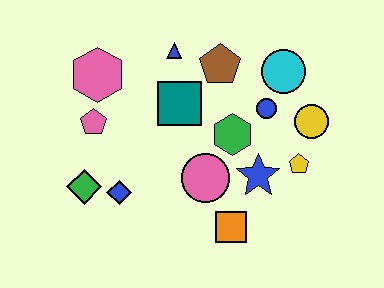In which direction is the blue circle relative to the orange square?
The blue circle is above the orange square.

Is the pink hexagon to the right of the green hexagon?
No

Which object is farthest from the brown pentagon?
The green diamond is farthest from the brown pentagon.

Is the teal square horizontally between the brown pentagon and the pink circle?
No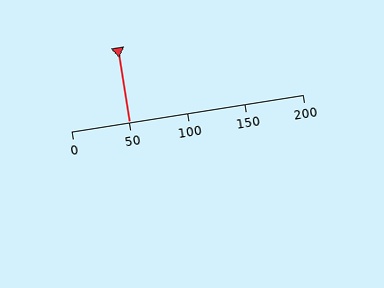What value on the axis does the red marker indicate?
The marker indicates approximately 50.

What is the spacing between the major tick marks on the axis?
The major ticks are spaced 50 apart.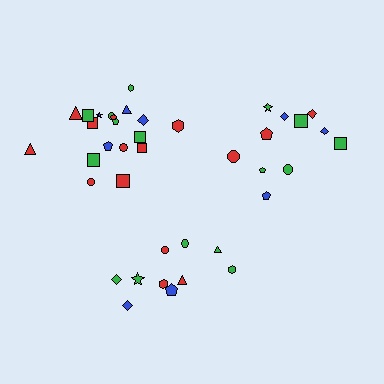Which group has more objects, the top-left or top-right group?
The top-left group.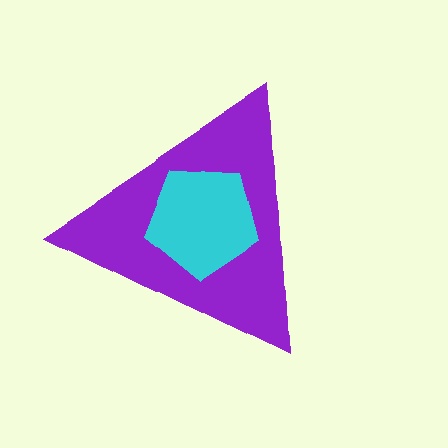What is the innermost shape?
The cyan pentagon.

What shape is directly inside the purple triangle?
The cyan pentagon.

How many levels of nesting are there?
2.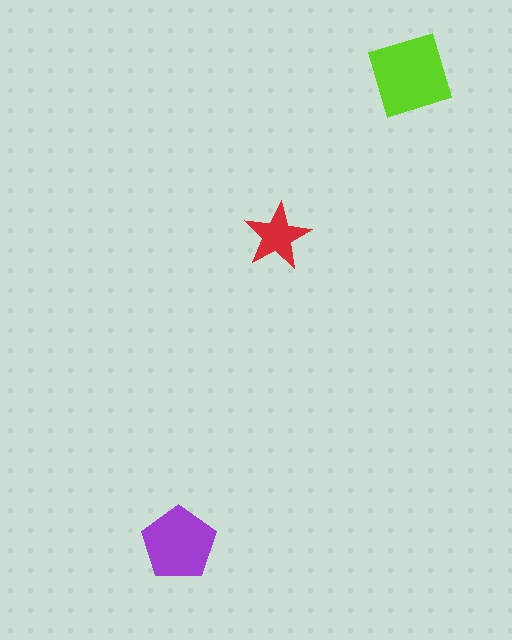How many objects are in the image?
There are 3 objects in the image.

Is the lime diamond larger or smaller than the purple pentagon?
Larger.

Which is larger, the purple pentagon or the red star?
The purple pentagon.